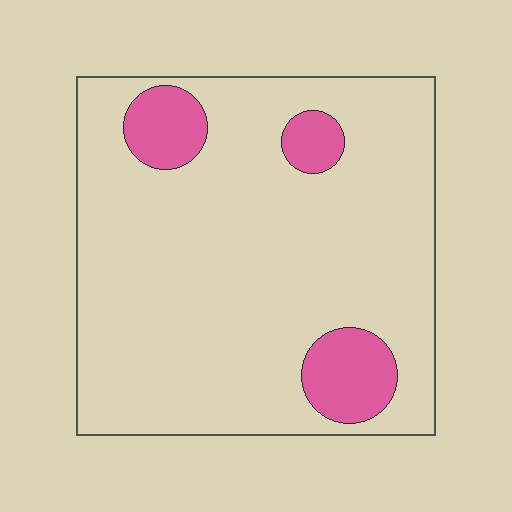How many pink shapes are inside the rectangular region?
3.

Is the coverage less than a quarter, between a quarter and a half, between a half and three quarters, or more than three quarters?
Less than a quarter.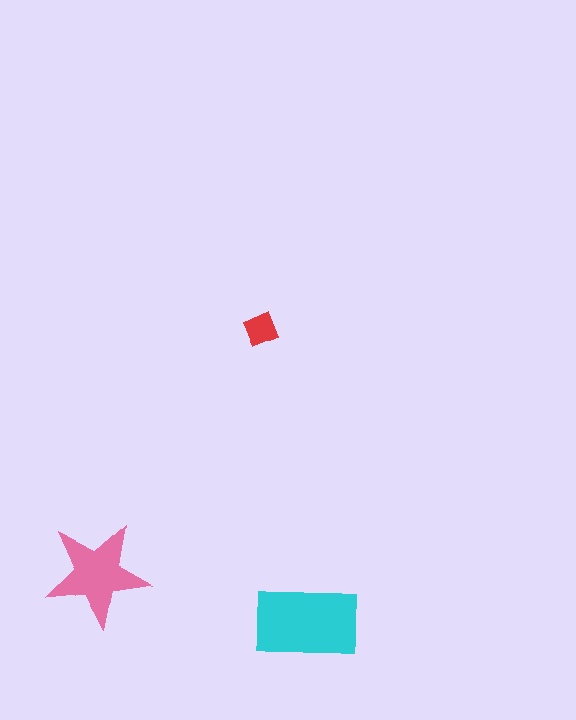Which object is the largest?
The cyan rectangle.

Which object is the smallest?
The red diamond.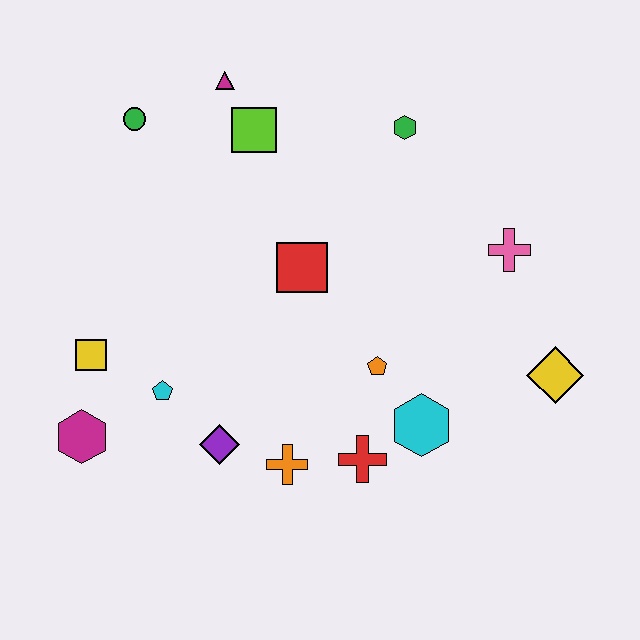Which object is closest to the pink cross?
The yellow diamond is closest to the pink cross.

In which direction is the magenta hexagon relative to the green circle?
The magenta hexagon is below the green circle.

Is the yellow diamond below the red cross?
No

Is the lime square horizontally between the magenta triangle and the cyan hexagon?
Yes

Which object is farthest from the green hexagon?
The magenta hexagon is farthest from the green hexagon.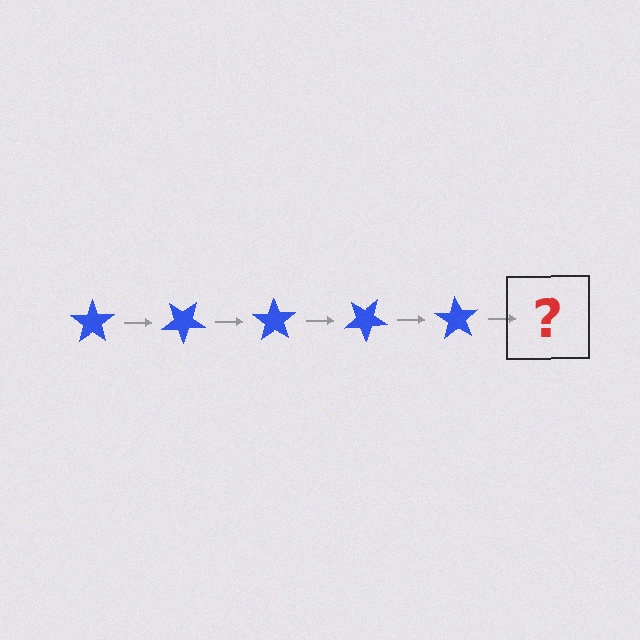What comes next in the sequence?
The next element should be a blue star rotated 175 degrees.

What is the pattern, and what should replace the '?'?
The pattern is that the star rotates 35 degrees each step. The '?' should be a blue star rotated 175 degrees.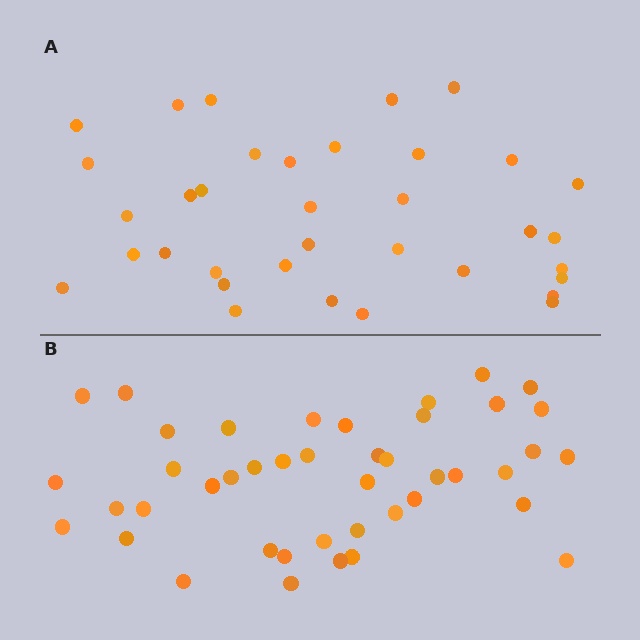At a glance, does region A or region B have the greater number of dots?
Region B (the bottom region) has more dots.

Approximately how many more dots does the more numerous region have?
Region B has roughly 8 or so more dots than region A.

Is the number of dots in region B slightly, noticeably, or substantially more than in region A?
Region B has only slightly more — the two regions are fairly close. The ratio is roughly 1.2 to 1.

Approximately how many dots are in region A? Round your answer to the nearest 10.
About 40 dots. (The exact count is 35, which rounds to 40.)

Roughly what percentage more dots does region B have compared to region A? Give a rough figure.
About 25% more.